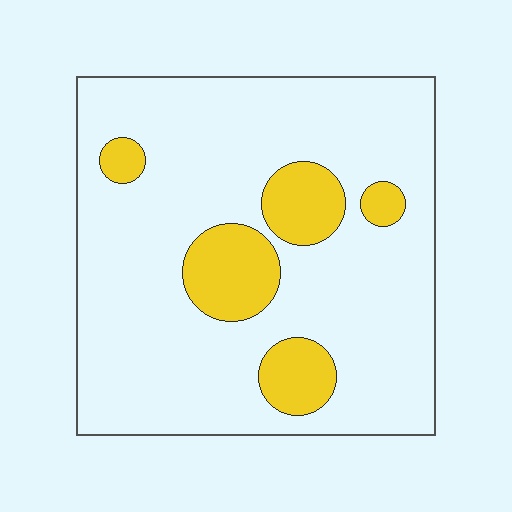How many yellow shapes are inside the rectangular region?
5.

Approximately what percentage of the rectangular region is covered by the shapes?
Approximately 15%.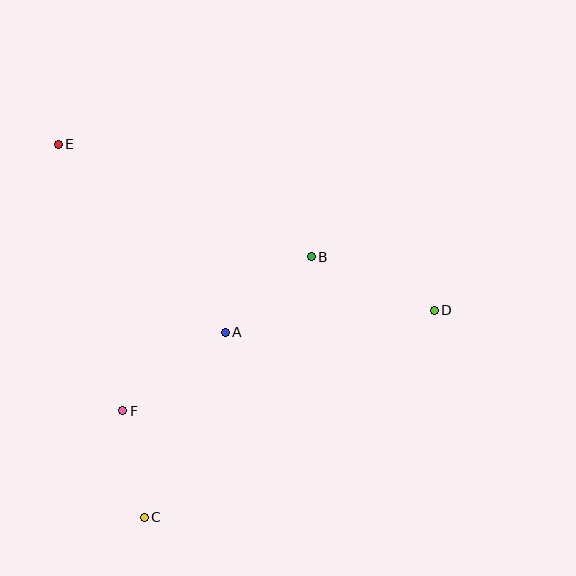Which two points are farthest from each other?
Points D and E are farthest from each other.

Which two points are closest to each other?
Points C and F are closest to each other.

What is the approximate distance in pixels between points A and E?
The distance between A and E is approximately 251 pixels.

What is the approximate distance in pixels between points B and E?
The distance between B and E is approximately 277 pixels.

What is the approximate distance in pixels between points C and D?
The distance between C and D is approximately 356 pixels.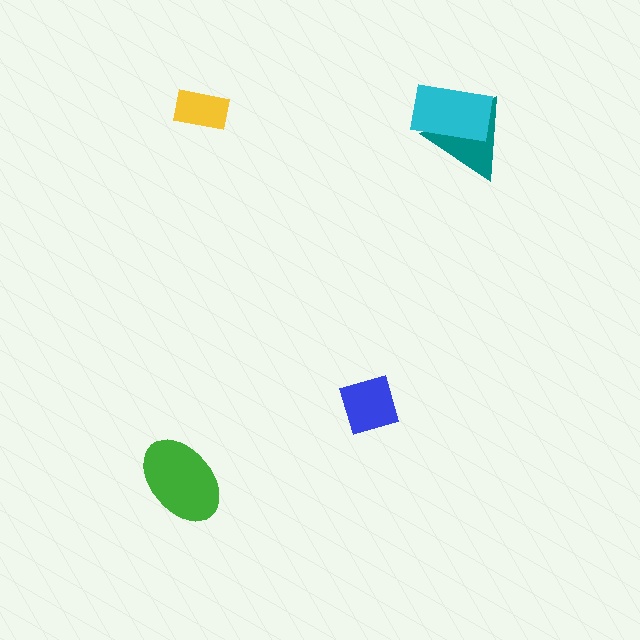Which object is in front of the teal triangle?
The cyan rectangle is in front of the teal triangle.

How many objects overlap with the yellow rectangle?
0 objects overlap with the yellow rectangle.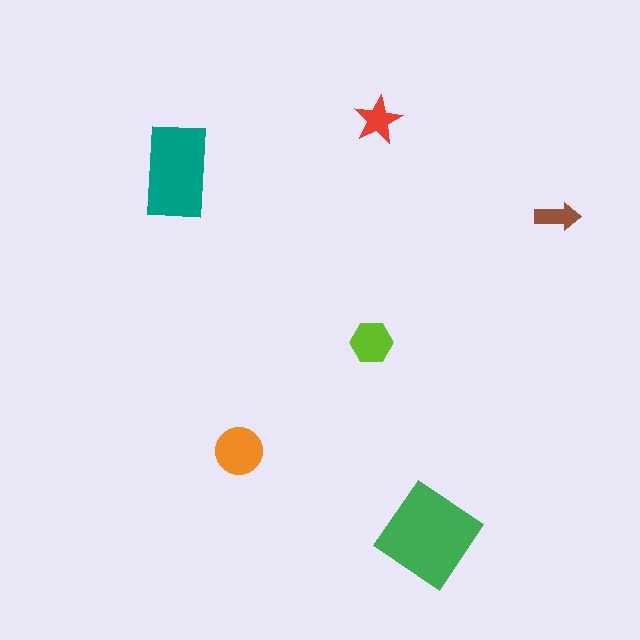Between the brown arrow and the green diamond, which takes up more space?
The green diamond.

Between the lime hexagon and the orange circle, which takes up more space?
The orange circle.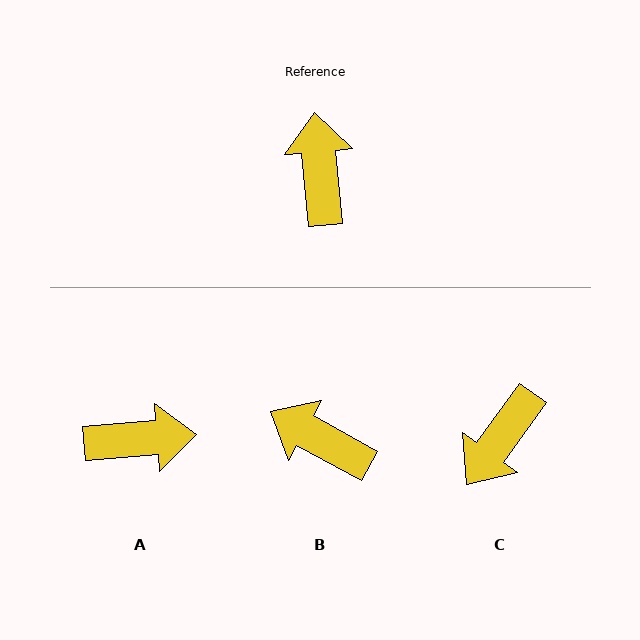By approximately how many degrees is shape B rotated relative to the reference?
Approximately 56 degrees counter-clockwise.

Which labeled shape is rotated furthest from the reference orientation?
C, about 139 degrees away.